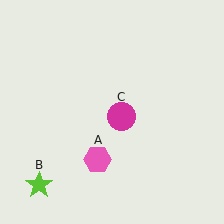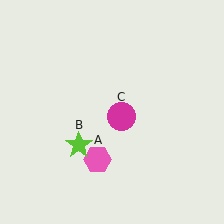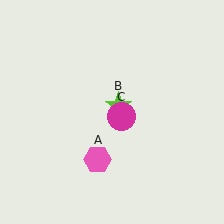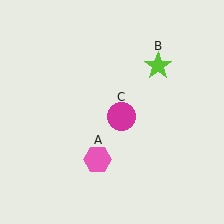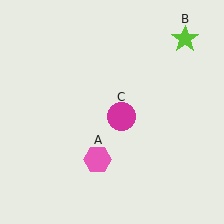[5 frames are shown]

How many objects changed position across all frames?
1 object changed position: lime star (object B).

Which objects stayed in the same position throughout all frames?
Pink hexagon (object A) and magenta circle (object C) remained stationary.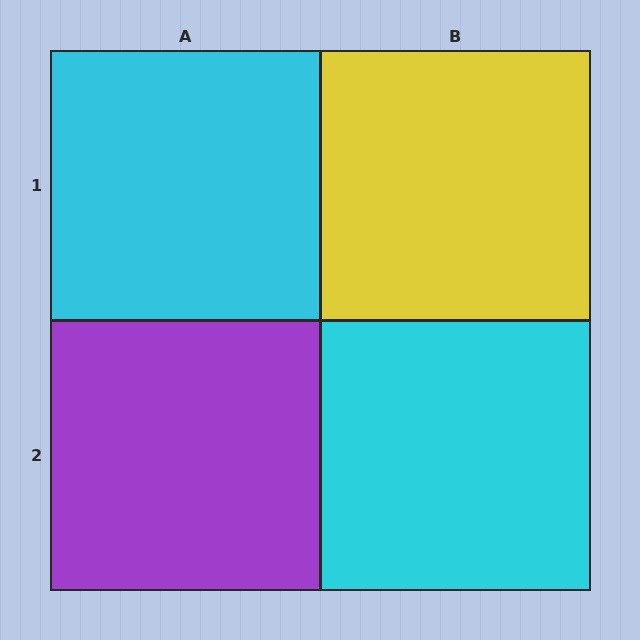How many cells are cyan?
2 cells are cyan.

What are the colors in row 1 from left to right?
Cyan, yellow.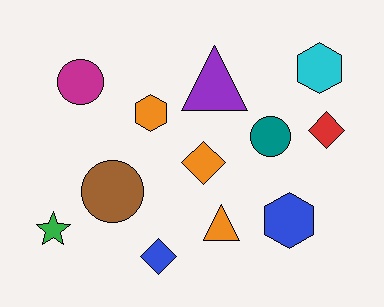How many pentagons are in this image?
There are no pentagons.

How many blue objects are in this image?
There are 2 blue objects.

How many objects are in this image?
There are 12 objects.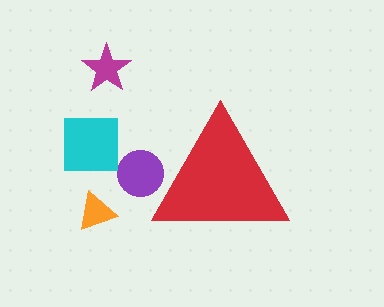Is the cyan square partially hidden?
No, the cyan square is fully visible.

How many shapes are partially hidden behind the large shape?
1 shape is partially hidden.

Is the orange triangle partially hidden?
No, the orange triangle is fully visible.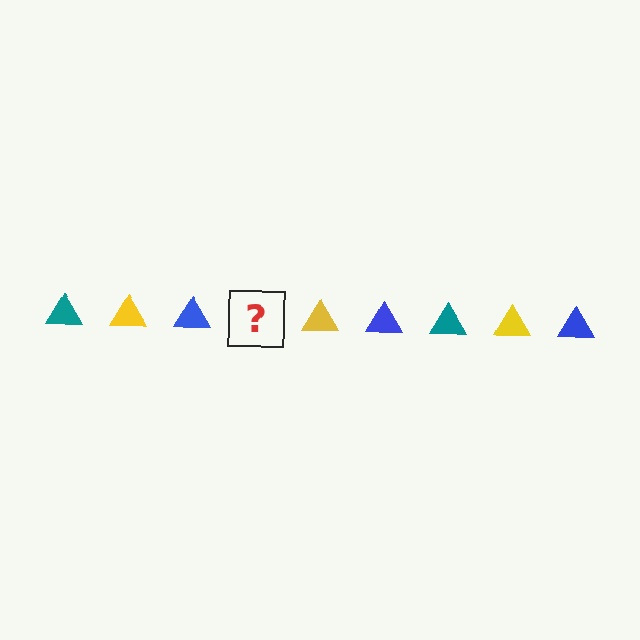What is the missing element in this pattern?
The missing element is a teal triangle.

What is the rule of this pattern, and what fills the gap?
The rule is that the pattern cycles through teal, yellow, blue triangles. The gap should be filled with a teal triangle.